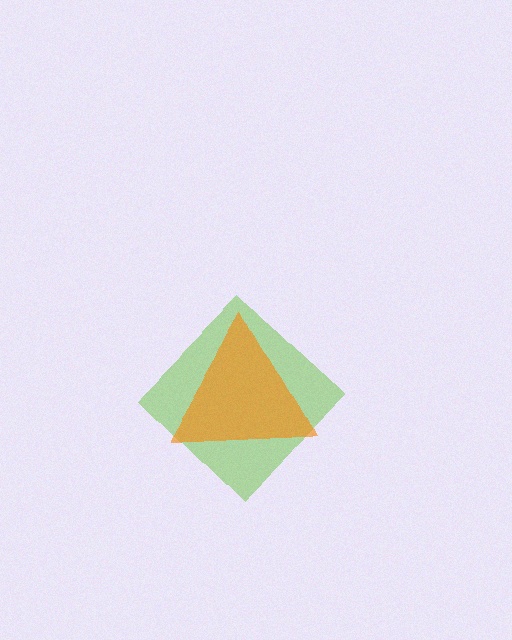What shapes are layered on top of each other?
The layered shapes are: a lime diamond, an orange triangle.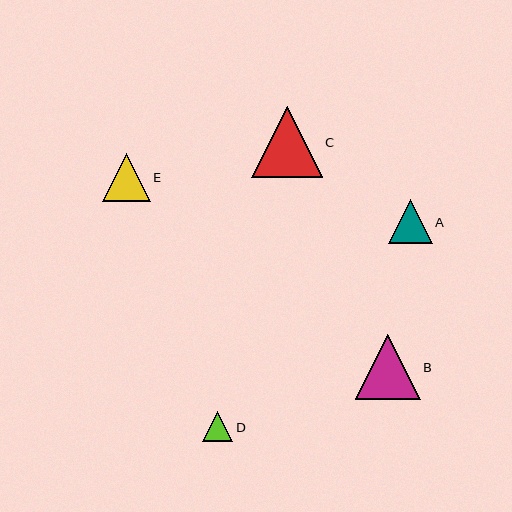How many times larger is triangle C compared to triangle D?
Triangle C is approximately 2.4 times the size of triangle D.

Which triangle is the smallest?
Triangle D is the smallest with a size of approximately 30 pixels.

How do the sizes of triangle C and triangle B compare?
Triangle C and triangle B are approximately the same size.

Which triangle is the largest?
Triangle C is the largest with a size of approximately 71 pixels.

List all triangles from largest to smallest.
From largest to smallest: C, B, E, A, D.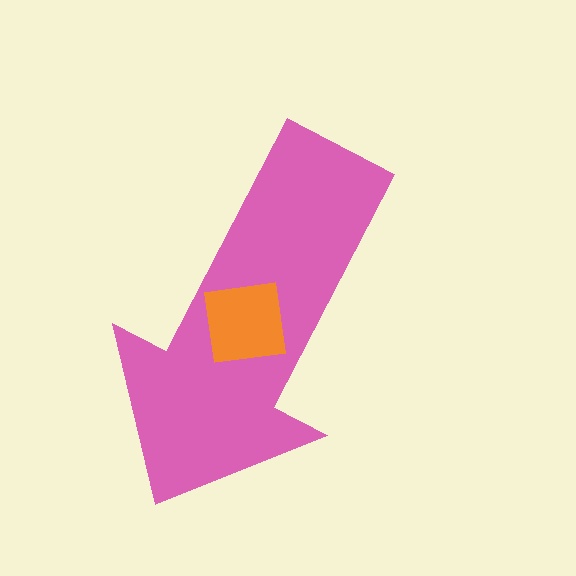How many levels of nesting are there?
2.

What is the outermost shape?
The pink arrow.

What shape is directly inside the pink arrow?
The orange square.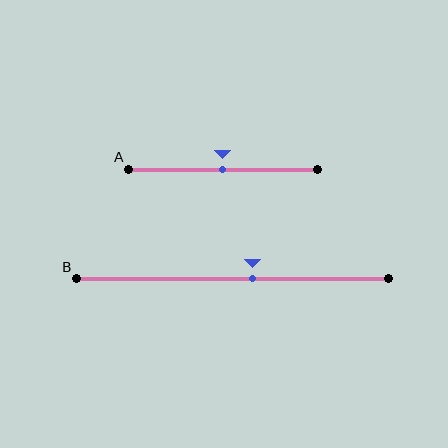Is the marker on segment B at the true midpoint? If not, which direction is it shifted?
No, the marker on segment B is shifted to the right by about 6% of the segment length.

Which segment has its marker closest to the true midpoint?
Segment A has its marker closest to the true midpoint.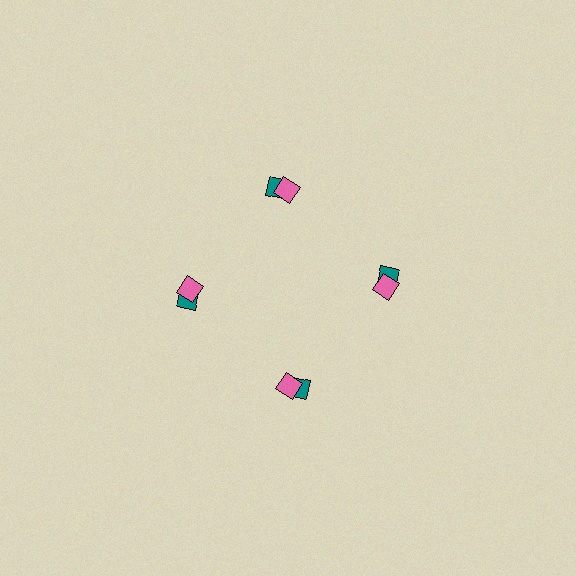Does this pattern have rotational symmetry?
Yes, this pattern has 4-fold rotational symmetry. It looks the same after rotating 90 degrees around the center.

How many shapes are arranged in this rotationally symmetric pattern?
There are 8 shapes, arranged in 4 groups of 2.